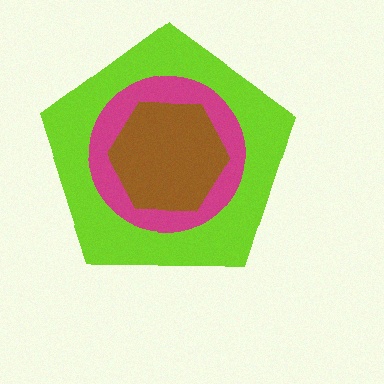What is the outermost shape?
The lime pentagon.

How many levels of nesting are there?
3.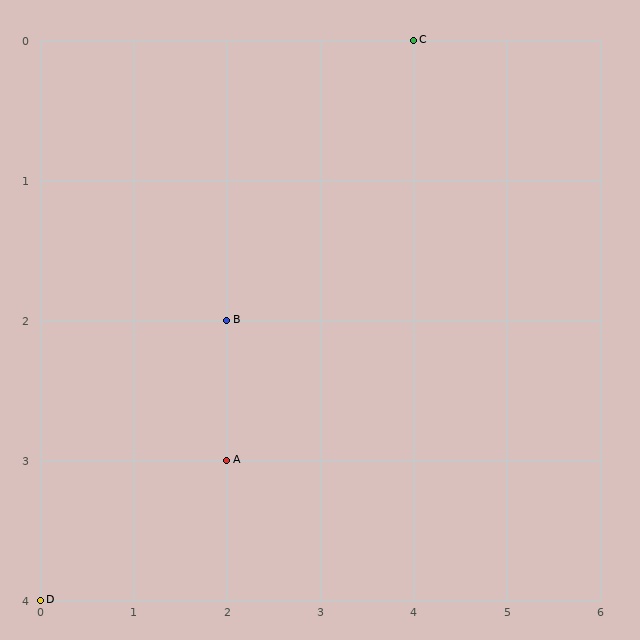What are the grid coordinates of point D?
Point D is at grid coordinates (0, 4).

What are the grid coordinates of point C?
Point C is at grid coordinates (4, 0).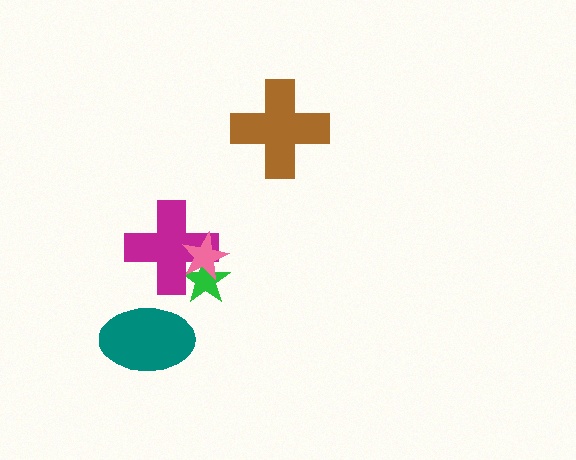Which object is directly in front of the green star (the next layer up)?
The magenta cross is directly in front of the green star.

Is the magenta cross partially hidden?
Yes, it is partially covered by another shape.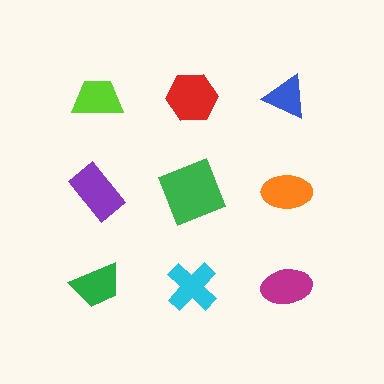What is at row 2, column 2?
A green square.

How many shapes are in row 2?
3 shapes.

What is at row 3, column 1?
A green trapezoid.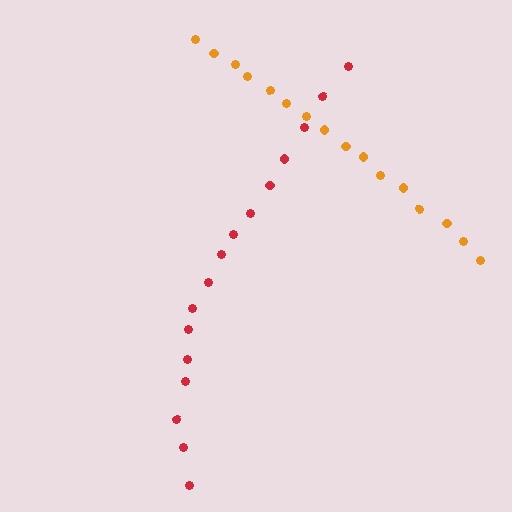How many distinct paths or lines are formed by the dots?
There are 2 distinct paths.